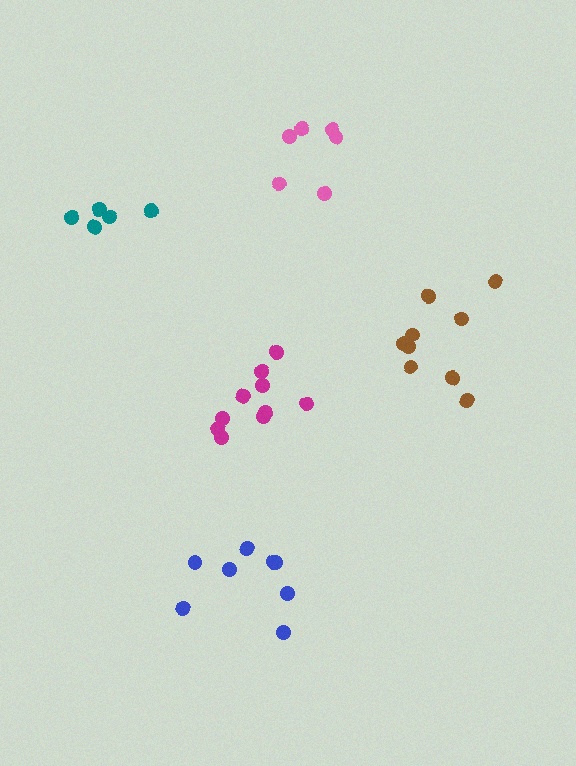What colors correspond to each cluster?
The clusters are colored: teal, pink, magenta, brown, blue.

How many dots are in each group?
Group 1: 5 dots, Group 2: 6 dots, Group 3: 10 dots, Group 4: 9 dots, Group 5: 8 dots (38 total).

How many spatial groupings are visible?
There are 5 spatial groupings.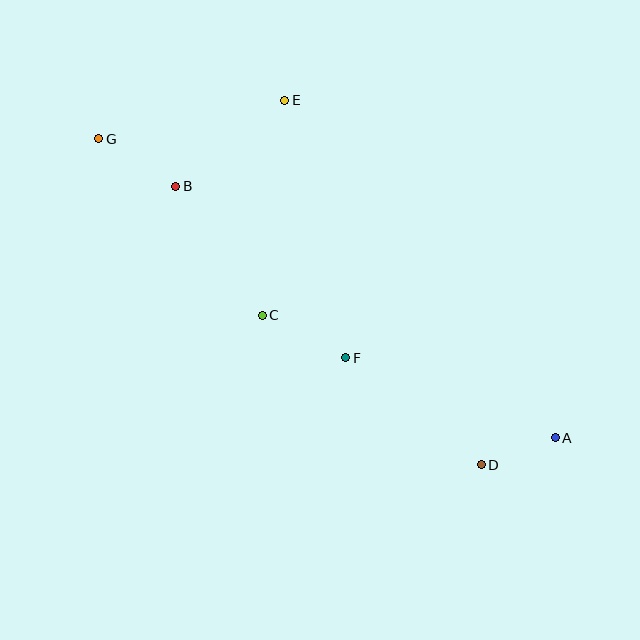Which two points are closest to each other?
Points A and D are closest to each other.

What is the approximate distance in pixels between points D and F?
The distance between D and F is approximately 173 pixels.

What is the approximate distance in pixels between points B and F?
The distance between B and F is approximately 241 pixels.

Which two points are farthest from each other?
Points A and G are farthest from each other.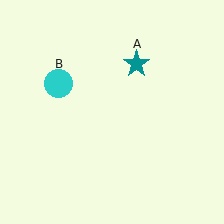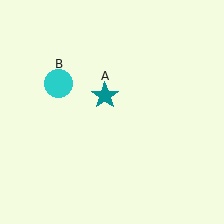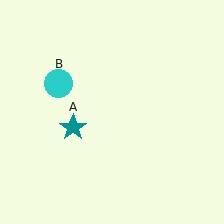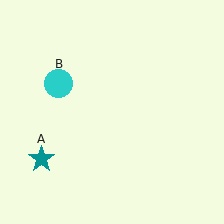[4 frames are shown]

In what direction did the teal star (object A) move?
The teal star (object A) moved down and to the left.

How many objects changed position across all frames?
1 object changed position: teal star (object A).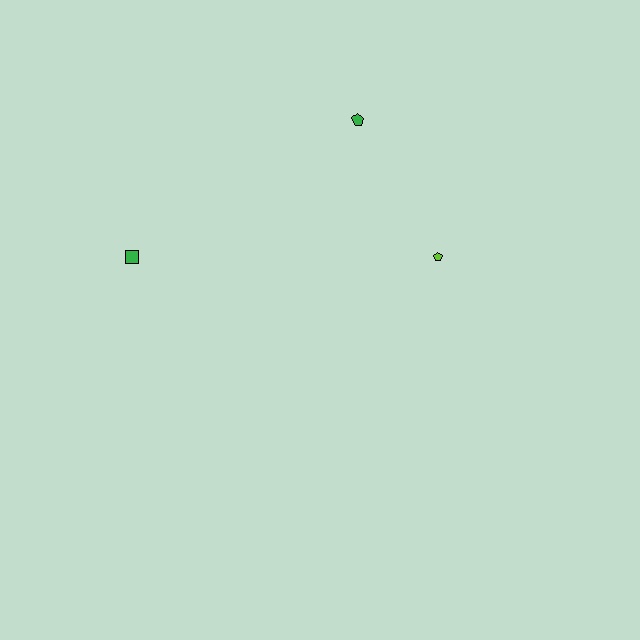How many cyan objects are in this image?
There are no cyan objects.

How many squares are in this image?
There is 1 square.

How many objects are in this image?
There are 3 objects.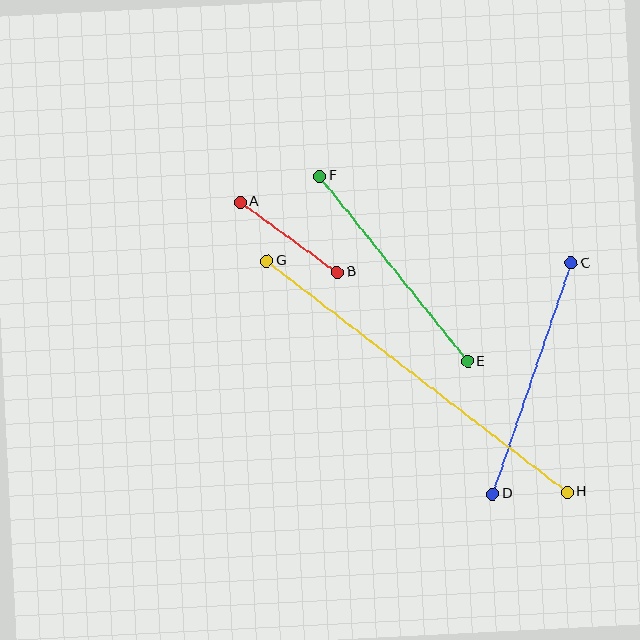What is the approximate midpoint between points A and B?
The midpoint is at approximately (289, 237) pixels.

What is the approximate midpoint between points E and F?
The midpoint is at approximately (393, 269) pixels.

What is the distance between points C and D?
The distance is approximately 243 pixels.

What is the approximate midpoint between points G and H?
The midpoint is at approximately (417, 376) pixels.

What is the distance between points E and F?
The distance is approximately 237 pixels.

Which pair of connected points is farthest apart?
Points G and H are farthest apart.